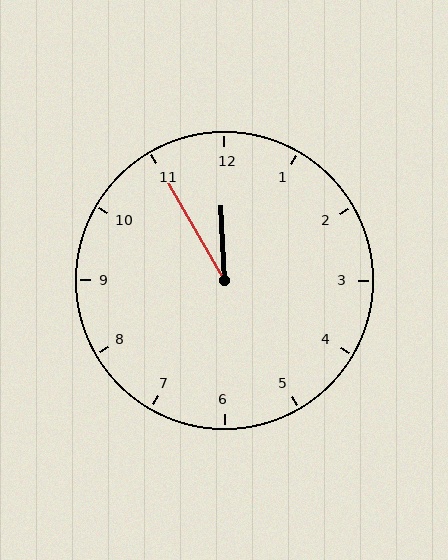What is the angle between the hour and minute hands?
Approximately 28 degrees.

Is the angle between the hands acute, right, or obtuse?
It is acute.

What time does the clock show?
11:55.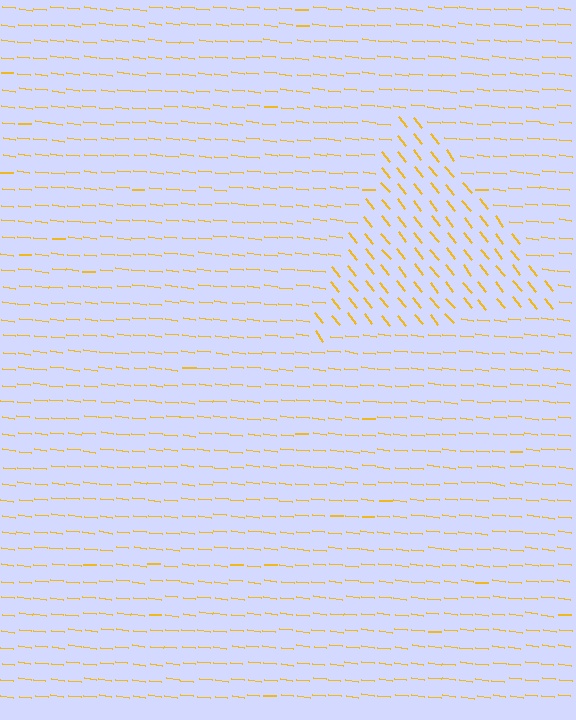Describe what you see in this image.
The image is filled with small yellow line segments. A triangle region in the image has lines oriented differently from the surrounding lines, creating a visible texture boundary.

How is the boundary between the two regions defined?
The boundary is defined purely by a change in line orientation (approximately 45 degrees difference). All lines are the same color and thickness.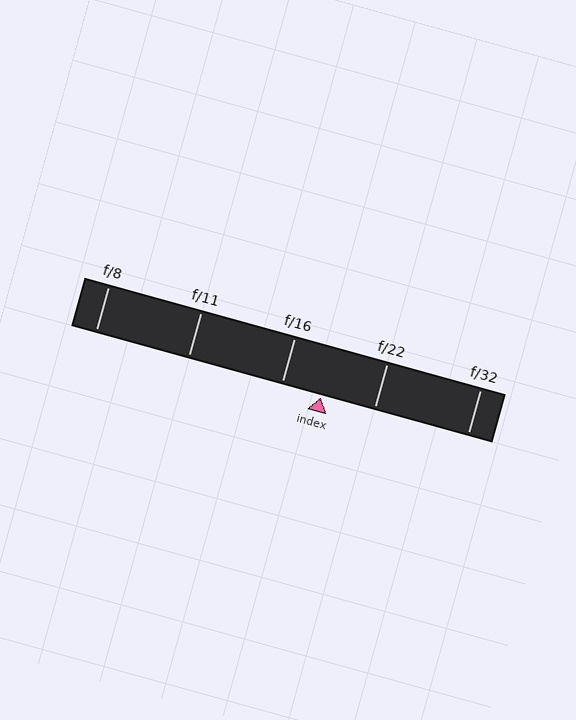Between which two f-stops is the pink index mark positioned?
The index mark is between f/16 and f/22.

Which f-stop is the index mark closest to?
The index mark is closest to f/16.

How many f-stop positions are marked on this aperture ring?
There are 5 f-stop positions marked.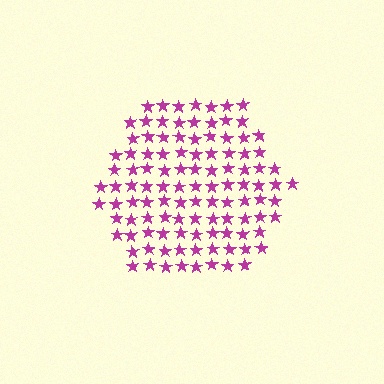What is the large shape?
The large shape is a hexagon.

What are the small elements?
The small elements are stars.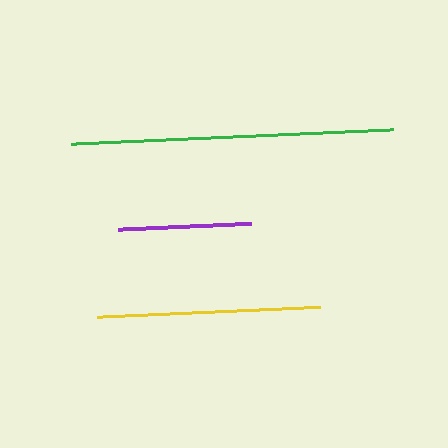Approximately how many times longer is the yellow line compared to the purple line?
The yellow line is approximately 1.7 times the length of the purple line.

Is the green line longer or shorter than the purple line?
The green line is longer than the purple line.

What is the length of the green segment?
The green segment is approximately 322 pixels long.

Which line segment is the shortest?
The purple line is the shortest at approximately 133 pixels.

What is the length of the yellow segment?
The yellow segment is approximately 223 pixels long.